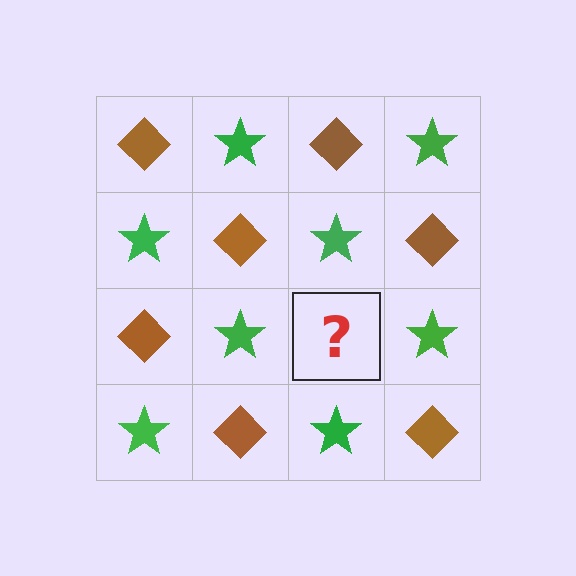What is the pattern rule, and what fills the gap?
The rule is that it alternates brown diamond and green star in a checkerboard pattern. The gap should be filled with a brown diamond.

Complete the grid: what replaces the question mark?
The question mark should be replaced with a brown diamond.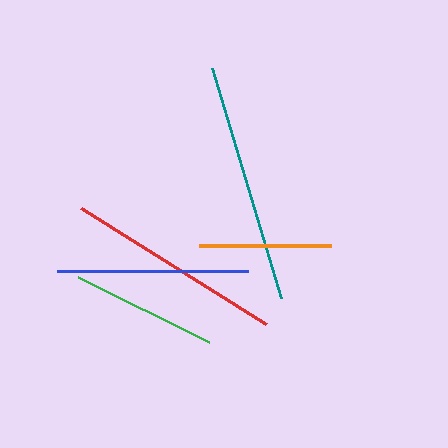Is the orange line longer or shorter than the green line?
The green line is longer than the orange line.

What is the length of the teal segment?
The teal segment is approximately 240 pixels long.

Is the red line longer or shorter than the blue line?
The red line is longer than the blue line.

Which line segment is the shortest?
The orange line is the shortest at approximately 132 pixels.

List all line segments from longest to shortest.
From longest to shortest: teal, red, blue, green, orange.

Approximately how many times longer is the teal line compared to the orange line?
The teal line is approximately 1.8 times the length of the orange line.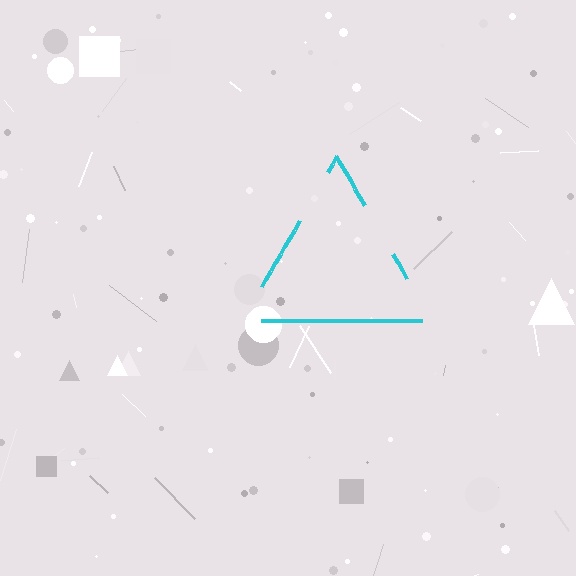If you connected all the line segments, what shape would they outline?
They would outline a triangle.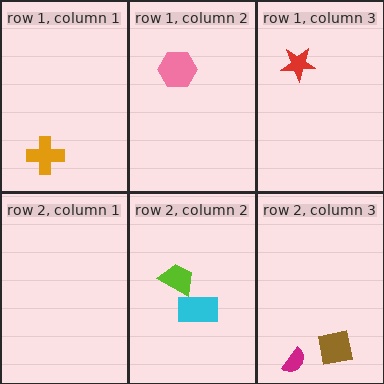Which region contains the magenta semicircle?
The row 2, column 3 region.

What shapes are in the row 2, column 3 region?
The brown square, the magenta semicircle.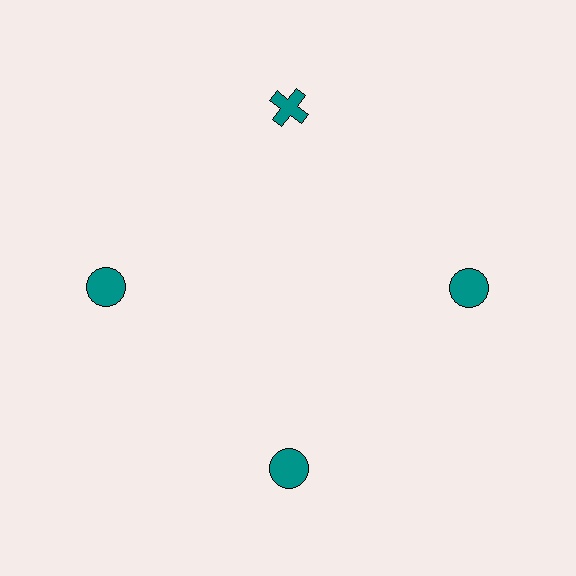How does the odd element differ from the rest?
It has a different shape: cross instead of circle.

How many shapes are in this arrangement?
There are 4 shapes arranged in a ring pattern.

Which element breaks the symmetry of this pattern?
The teal cross at roughly the 12 o'clock position breaks the symmetry. All other shapes are teal circles.